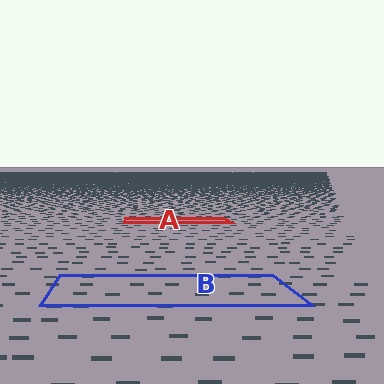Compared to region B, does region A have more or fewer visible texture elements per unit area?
Region A has more texture elements per unit area — they are packed more densely because it is farther away.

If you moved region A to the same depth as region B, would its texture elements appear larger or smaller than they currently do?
They would appear larger. At a closer depth, the same texture elements are projected at a bigger on-screen size.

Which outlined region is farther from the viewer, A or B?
Region A is farther from the viewer — the texture elements inside it appear smaller and more densely packed.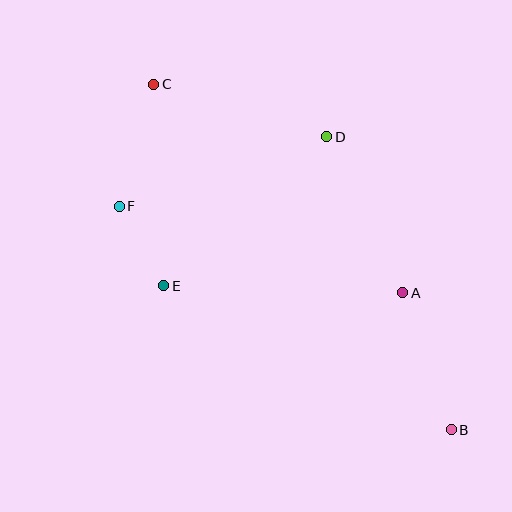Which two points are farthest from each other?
Points B and C are farthest from each other.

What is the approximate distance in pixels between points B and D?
The distance between B and D is approximately 318 pixels.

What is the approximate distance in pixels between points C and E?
The distance between C and E is approximately 202 pixels.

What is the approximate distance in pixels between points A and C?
The distance between A and C is approximately 324 pixels.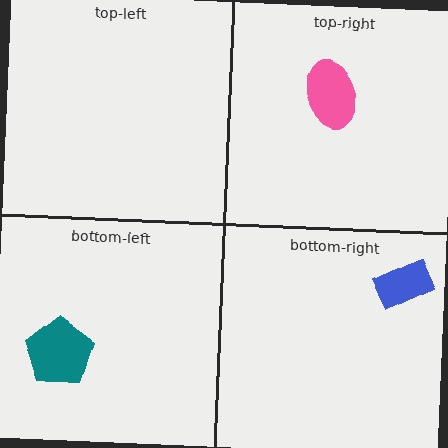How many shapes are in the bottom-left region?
1.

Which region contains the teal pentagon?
The bottom-left region.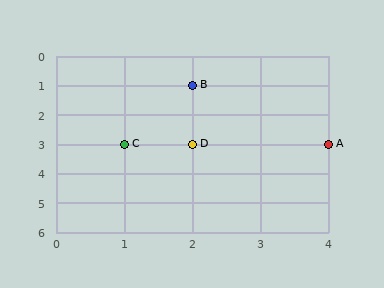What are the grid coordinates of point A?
Point A is at grid coordinates (4, 3).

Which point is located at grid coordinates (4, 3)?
Point A is at (4, 3).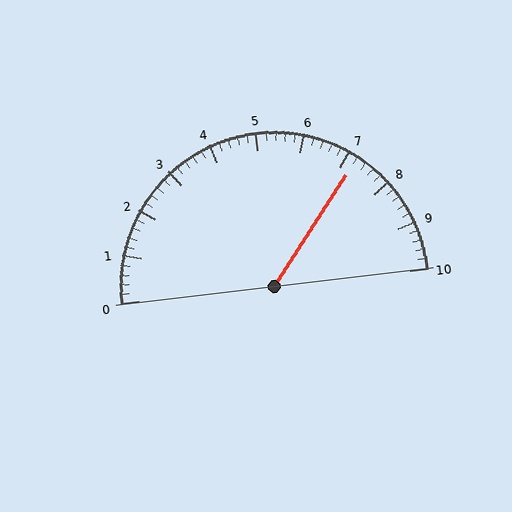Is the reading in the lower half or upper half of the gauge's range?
The reading is in the upper half of the range (0 to 10).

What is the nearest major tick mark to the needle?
The nearest major tick mark is 7.